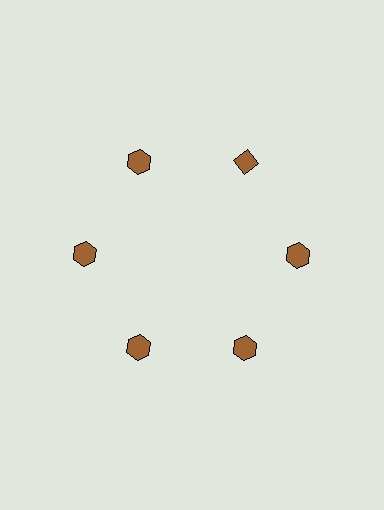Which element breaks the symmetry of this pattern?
The brown diamond at roughly the 1 o'clock position breaks the symmetry. All other shapes are brown hexagons.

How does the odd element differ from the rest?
It has a different shape: diamond instead of hexagon.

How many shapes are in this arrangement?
There are 6 shapes arranged in a ring pattern.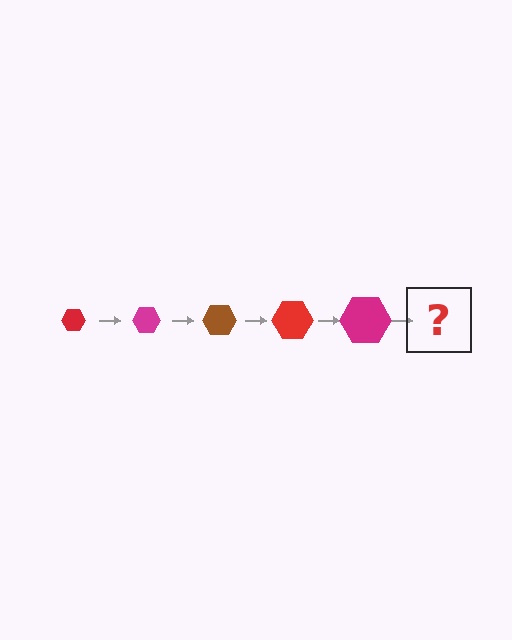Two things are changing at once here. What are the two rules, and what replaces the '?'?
The two rules are that the hexagon grows larger each step and the color cycles through red, magenta, and brown. The '?' should be a brown hexagon, larger than the previous one.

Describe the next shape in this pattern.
It should be a brown hexagon, larger than the previous one.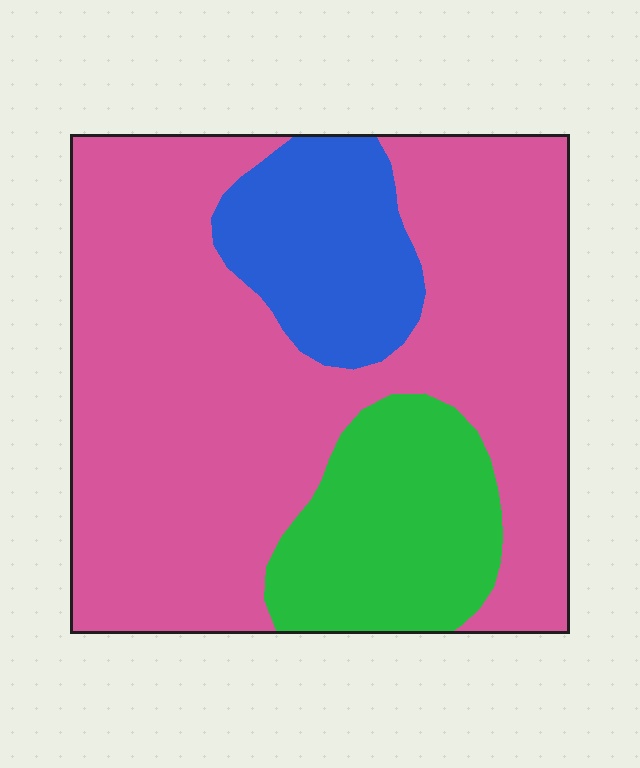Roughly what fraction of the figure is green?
Green covers 17% of the figure.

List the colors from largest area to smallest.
From largest to smallest: pink, green, blue.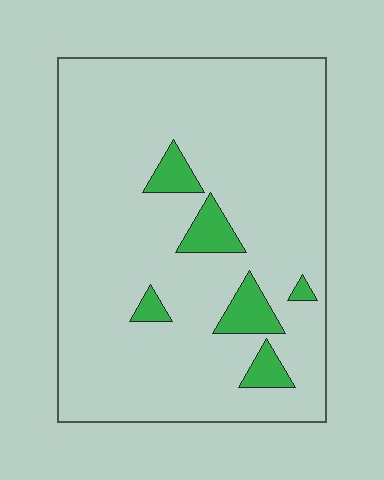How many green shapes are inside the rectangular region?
6.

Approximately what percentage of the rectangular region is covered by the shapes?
Approximately 10%.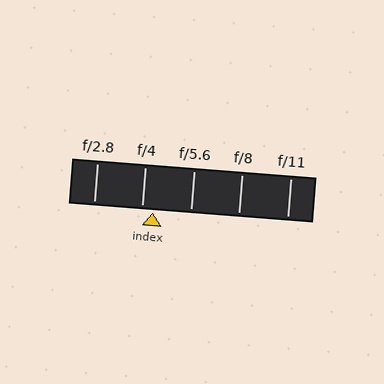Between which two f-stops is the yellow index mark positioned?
The index mark is between f/4 and f/5.6.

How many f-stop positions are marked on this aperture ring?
There are 5 f-stop positions marked.